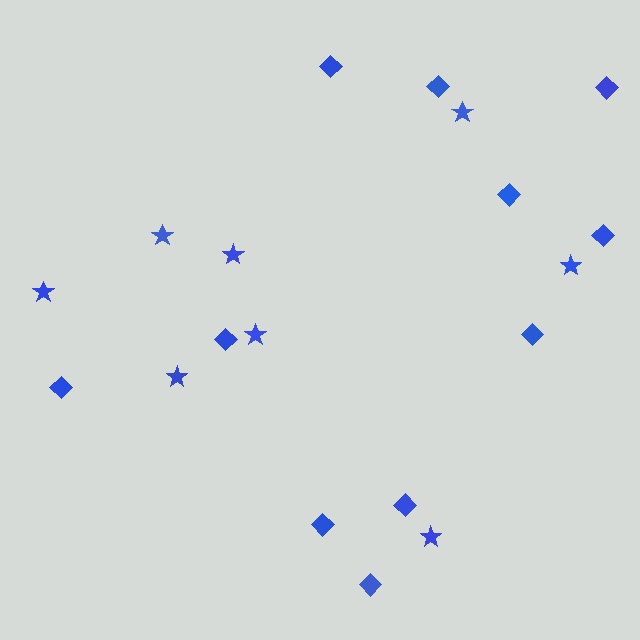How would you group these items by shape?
There are 2 groups: one group of stars (8) and one group of diamonds (11).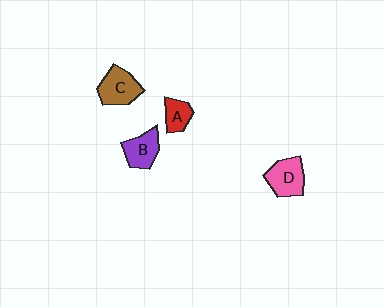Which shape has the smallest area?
Shape A (red).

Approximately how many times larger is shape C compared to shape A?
Approximately 1.6 times.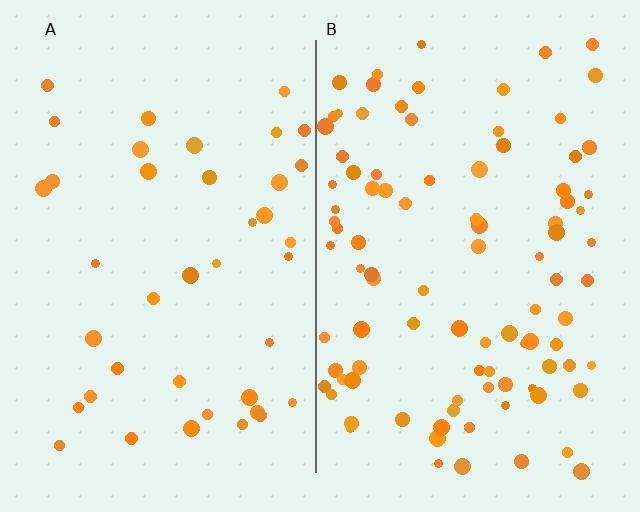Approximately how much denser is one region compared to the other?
Approximately 2.4× — region B over region A.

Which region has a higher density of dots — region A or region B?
B (the right).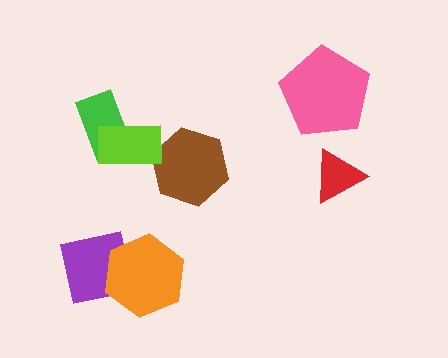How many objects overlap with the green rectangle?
1 object overlaps with the green rectangle.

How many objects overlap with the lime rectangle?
2 objects overlap with the lime rectangle.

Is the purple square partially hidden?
Yes, it is partially covered by another shape.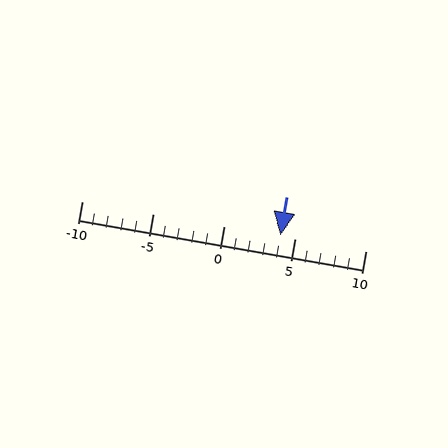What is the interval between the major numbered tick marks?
The major tick marks are spaced 5 units apart.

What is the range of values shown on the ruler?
The ruler shows values from -10 to 10.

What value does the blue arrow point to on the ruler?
The blue arrow points to approximately 4.